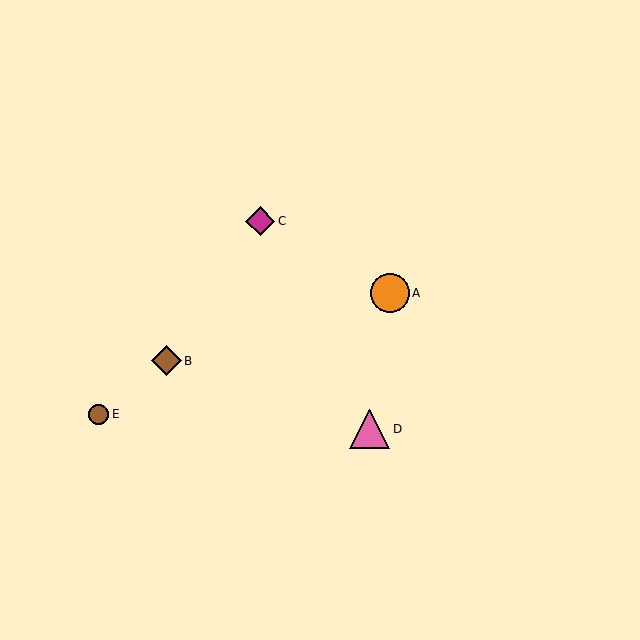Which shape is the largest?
The pink triangle (labeled D) is the largest.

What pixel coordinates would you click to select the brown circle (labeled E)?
Click at (99, 414) to select the brown circle E.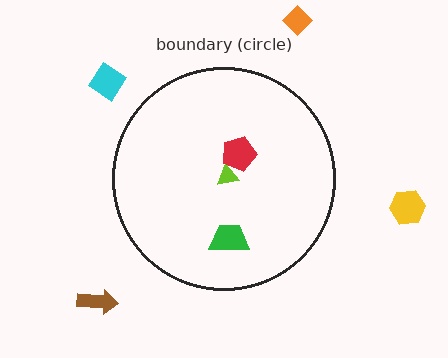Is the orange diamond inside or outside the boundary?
Outside.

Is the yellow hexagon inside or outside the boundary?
Outside.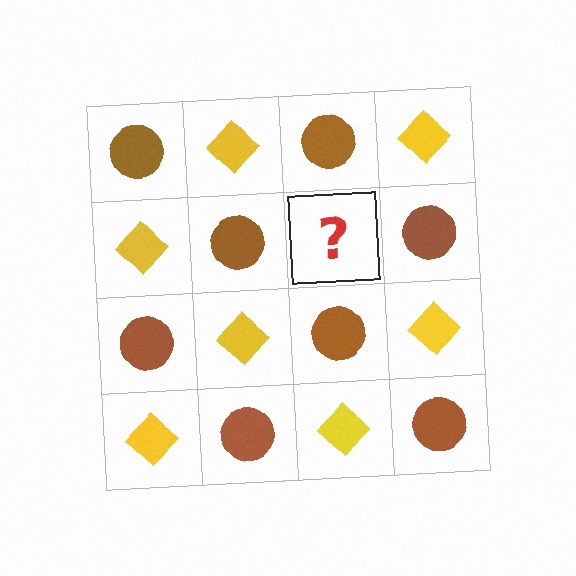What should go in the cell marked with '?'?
The missing cell should contain a yellow diamond.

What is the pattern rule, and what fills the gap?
The rule is that it alternates brown circle and yellow diamond in a checkerboard pattern. The gap should be filled with a yellow diamond.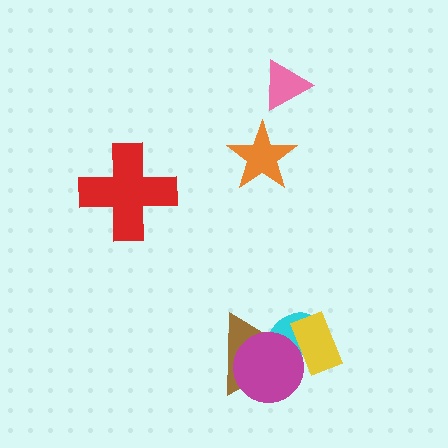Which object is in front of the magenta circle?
The yellow rectangle is in front of the magenta circle.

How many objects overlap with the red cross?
0 objects overlap with the red cross.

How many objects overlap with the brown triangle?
3 objects overlap with the brown triangle.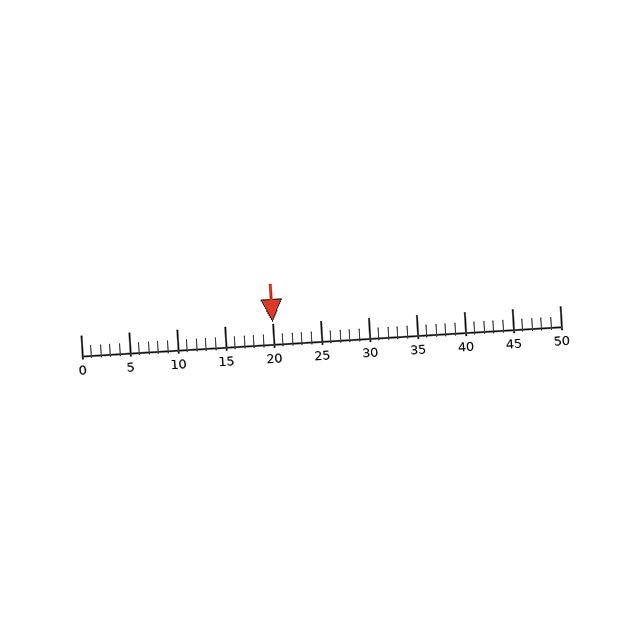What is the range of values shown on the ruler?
The ruler shows values from 0 to 50.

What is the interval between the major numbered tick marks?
The major tick marks are spaced 5 units apart.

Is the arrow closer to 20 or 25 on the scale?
The arrow is closer to 20.